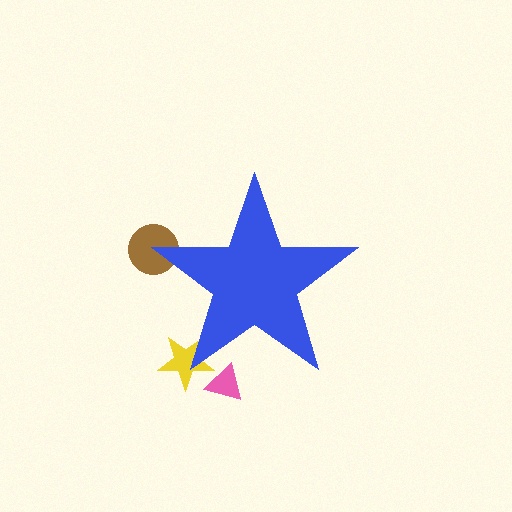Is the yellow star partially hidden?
Yes, the yellow star is partially hidden behind the blue star.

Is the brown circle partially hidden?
Yes, the brown circle is partially hidden behind the blue star.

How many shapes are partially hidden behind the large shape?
3 shapes are partially hidden.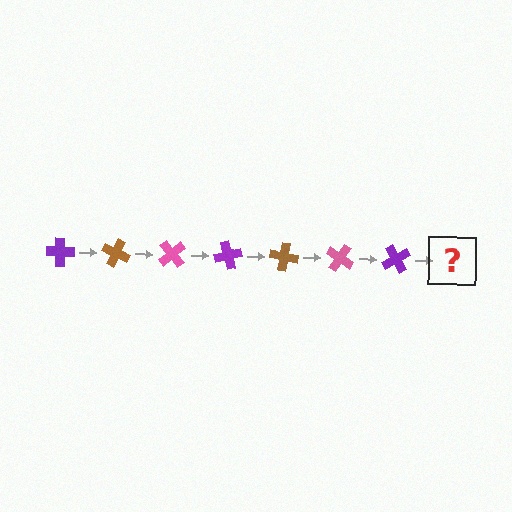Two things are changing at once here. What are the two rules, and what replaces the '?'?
The two rules are that it rotates 25 degrees each step and the color cycles through purple, brown, and pink. The '?' should be a brown cross, rotated 175 degrees from the start.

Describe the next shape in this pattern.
It should be a brown cross, rotated 175 degrees from the start.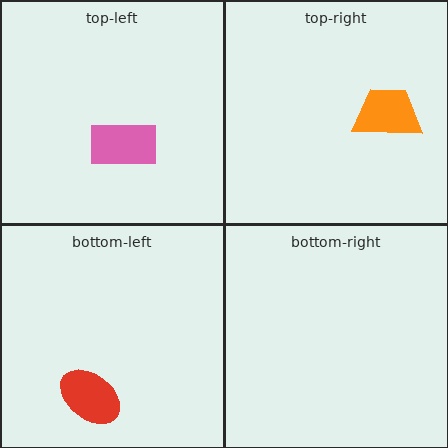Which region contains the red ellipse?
The bottom-left region.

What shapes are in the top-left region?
The pink rectangle.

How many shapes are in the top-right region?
1.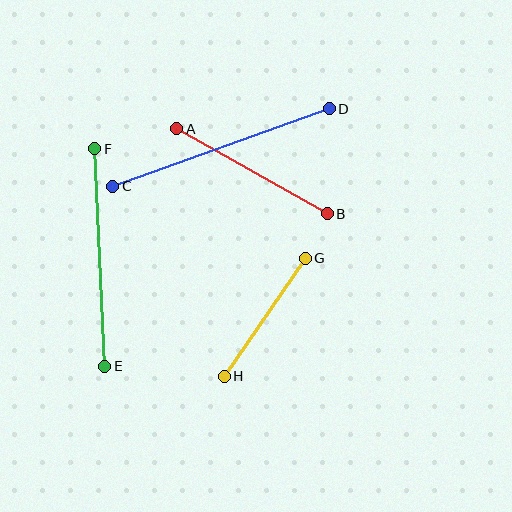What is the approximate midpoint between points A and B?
The midpoint is at approximately (252, 171) pixels.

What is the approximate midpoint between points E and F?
The midpoint is at approximately (100, 258) pixels.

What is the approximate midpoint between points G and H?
The midpoint is at approximately (265, 317) pixels.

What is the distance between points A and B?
The distance is approximately 173 pixels.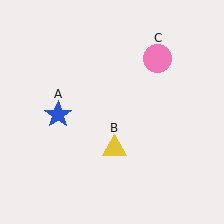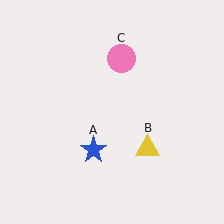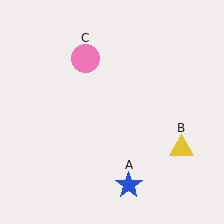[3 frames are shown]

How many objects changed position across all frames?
3 objects changed position: blue star (object A), yellow triangle (object B), pink circle (object C).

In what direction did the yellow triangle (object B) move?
The yellow triangle (object B) moved right.